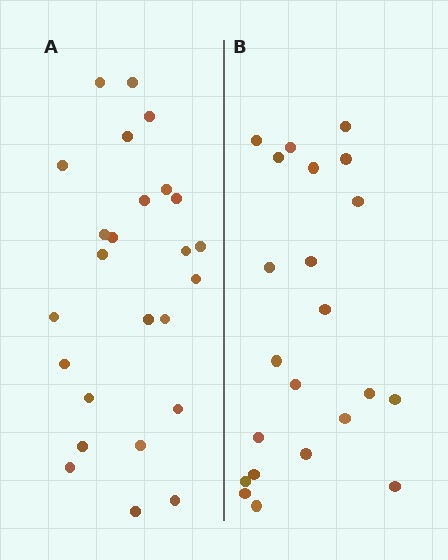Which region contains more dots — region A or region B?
Region A (the left region) has more dots.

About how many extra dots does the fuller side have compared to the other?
Region A has just a few more — roughly 2 or 3 more dots than region B.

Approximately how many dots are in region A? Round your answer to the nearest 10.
About 20 dots. (The exact count is 25, which rounds to 20.)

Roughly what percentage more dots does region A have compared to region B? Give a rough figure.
About 15% more.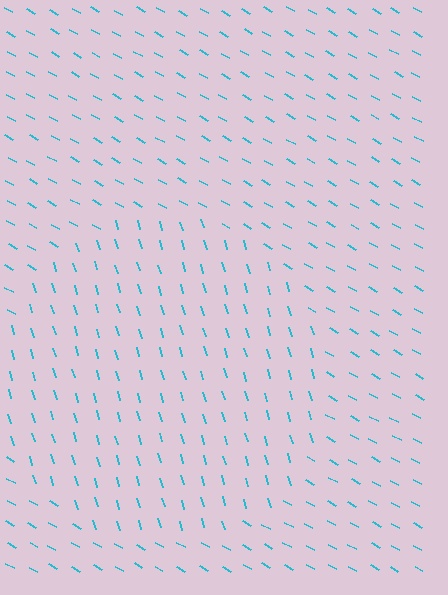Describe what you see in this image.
The image is filled with small cyan line segments. A circle region in the image has lines oriented differently from the surrounding lines, creating a visible texture boundary.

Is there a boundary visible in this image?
Yes, there is a texture boundary formed by a change in line orientation.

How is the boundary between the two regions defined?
The boundary is defined purely by a change in line orientation (approximately 45 degrees difference). All lines are the same color and thickness.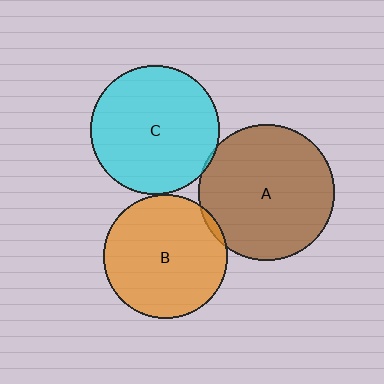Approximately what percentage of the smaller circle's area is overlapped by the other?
Approximately 5%.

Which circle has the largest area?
Circle A (brown).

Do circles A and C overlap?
Yes.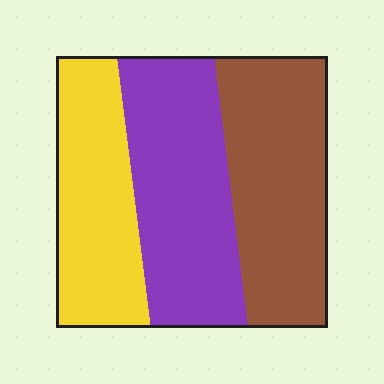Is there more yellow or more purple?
Purple.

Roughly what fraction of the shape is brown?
Brown takes up about three eighths (3/8) of the shape.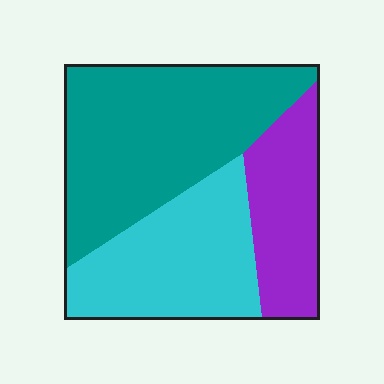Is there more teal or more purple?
Teal.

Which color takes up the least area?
Purple, at roughly 20%.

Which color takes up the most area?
Teal, at roughly 45%.